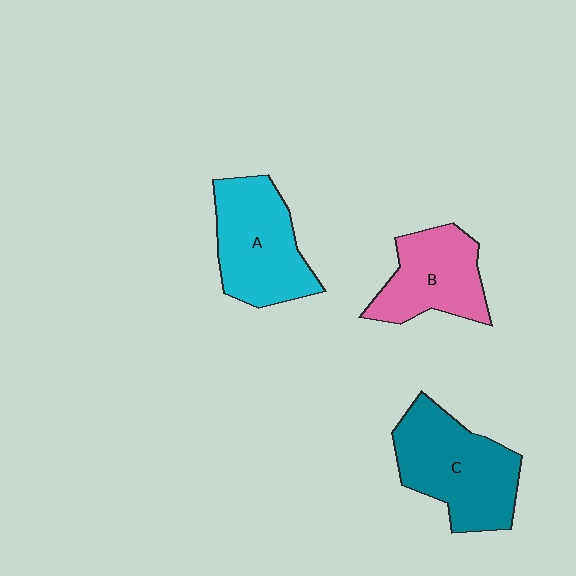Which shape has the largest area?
Shape C (teal).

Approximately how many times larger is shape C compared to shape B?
Approximately 1.3 times.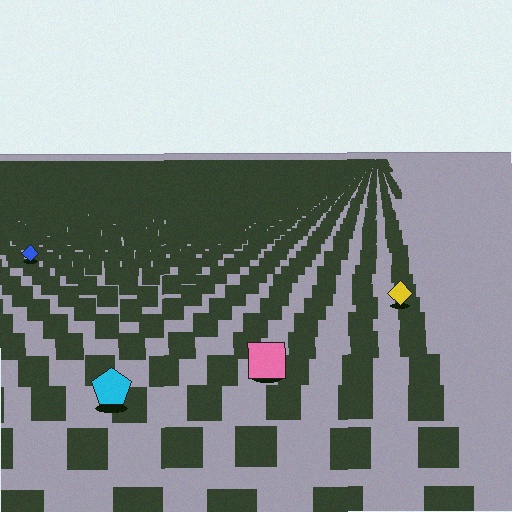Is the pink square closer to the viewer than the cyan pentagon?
No. The cyan pentagon is closer — you can tell from the texture gradient: the ground texture is coarser near it.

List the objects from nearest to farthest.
From nearest to farthest: the cyan pentagon, the pink square, the yellow diamond, the blue diamond.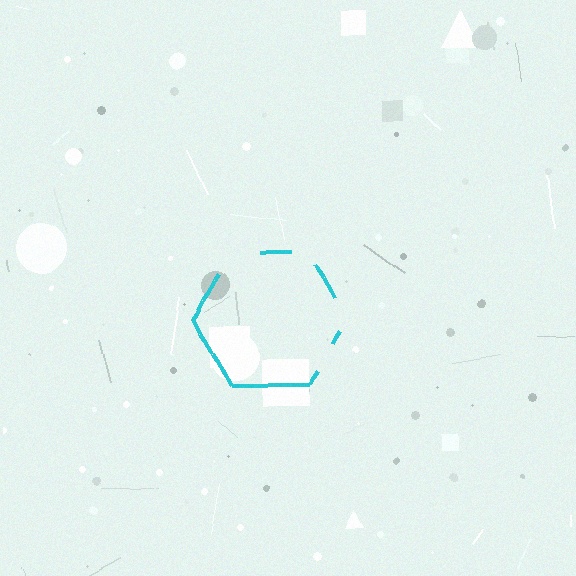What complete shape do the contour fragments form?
The contour fragments form a hexagon.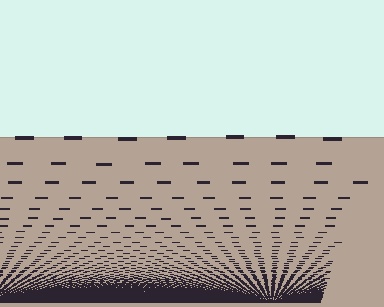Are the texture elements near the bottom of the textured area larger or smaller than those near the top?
Smaller. The gradient is inverted — elements near the bottom are smaller and denser.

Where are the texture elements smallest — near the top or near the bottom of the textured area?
Near the bottom.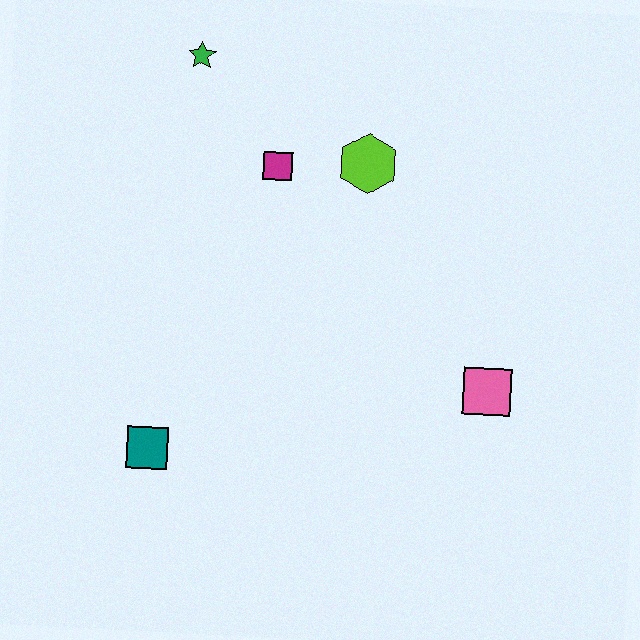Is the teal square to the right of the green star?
No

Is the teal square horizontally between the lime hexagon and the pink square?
No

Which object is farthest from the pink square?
The green star is farthest from the pink square.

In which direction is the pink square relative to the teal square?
The pink square is to the right of the teal square.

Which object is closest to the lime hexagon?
The magenta square is closest to the lime hexagon.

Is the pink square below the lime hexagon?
Yes